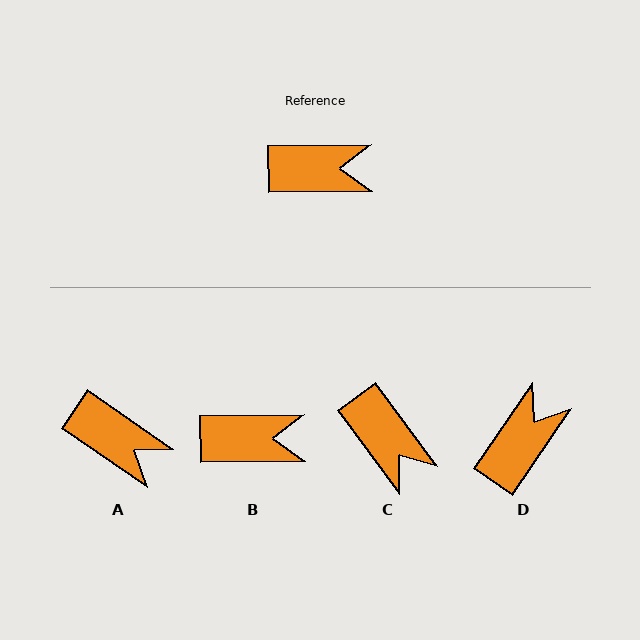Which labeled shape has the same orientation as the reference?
B.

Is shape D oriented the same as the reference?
No, it is off by about 55 degrees.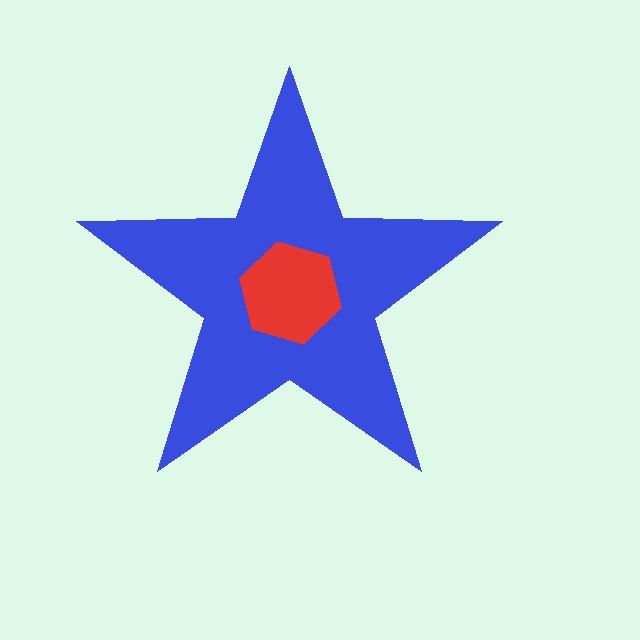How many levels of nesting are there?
2.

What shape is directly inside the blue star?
The red hexagon.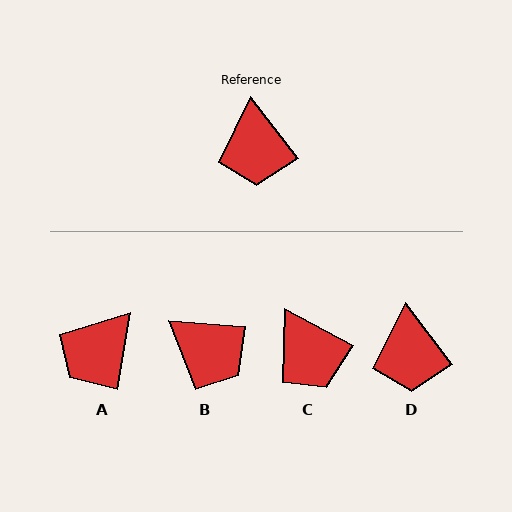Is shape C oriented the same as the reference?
No, it is off by about 24 degrees.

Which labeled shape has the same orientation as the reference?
D.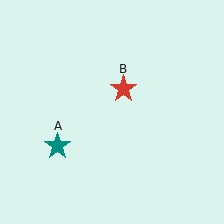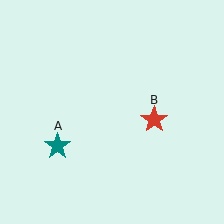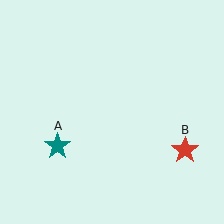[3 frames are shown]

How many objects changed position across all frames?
1 object changed position: red star (object B).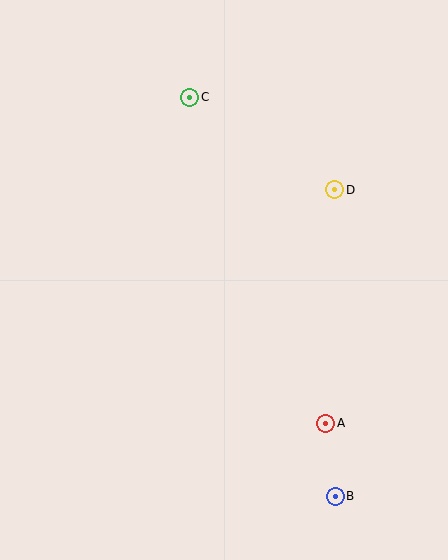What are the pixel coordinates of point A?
Point A is at (326, 423).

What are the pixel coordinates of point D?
Point D is at (335, 190).